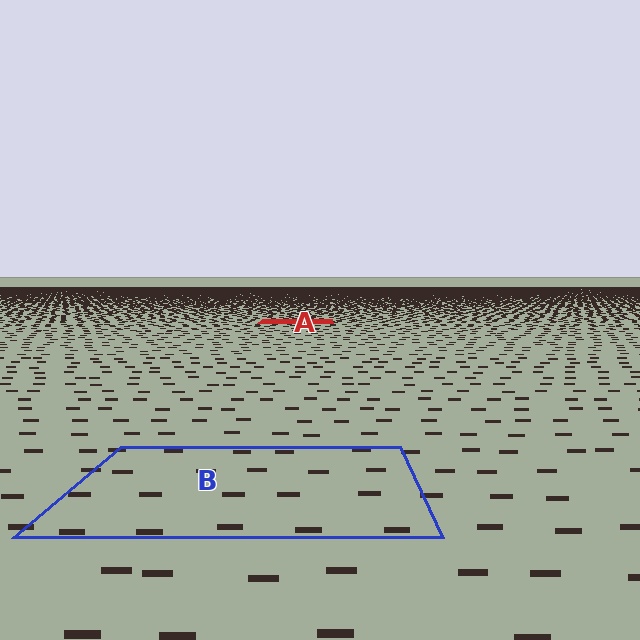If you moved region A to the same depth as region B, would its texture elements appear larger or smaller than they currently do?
They would appear larger. At a closer depth, the same texture elements are projected at a bigger on-screen size.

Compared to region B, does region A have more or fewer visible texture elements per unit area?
Region A has more texture elements per unit area — they are packed more densely because it is farther away.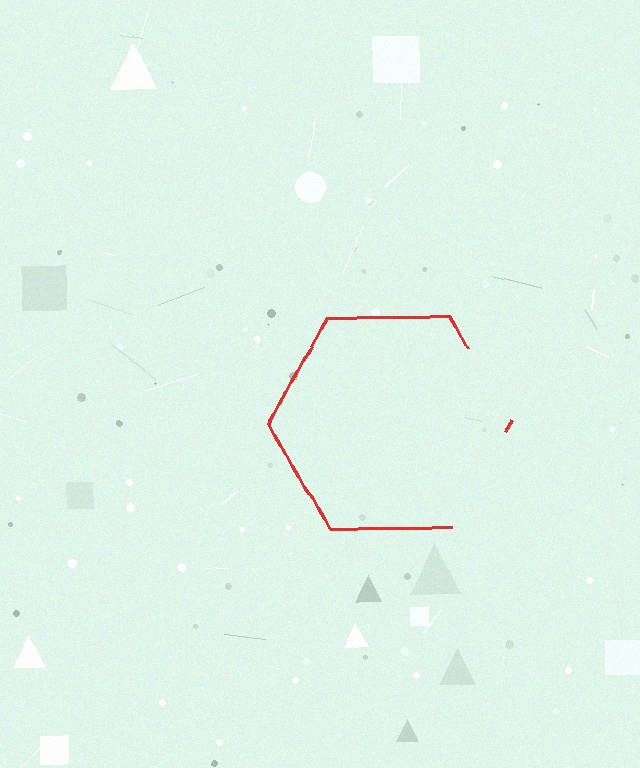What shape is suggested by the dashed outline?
The dashed outline suggests a hexagon.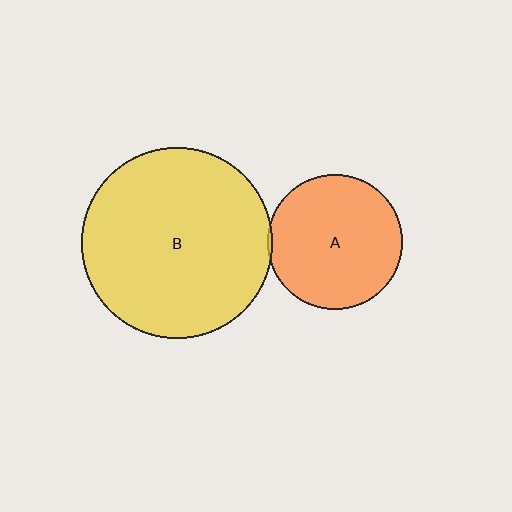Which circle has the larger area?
Circle B (yellow).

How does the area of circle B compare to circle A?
Approximately 2.0 times.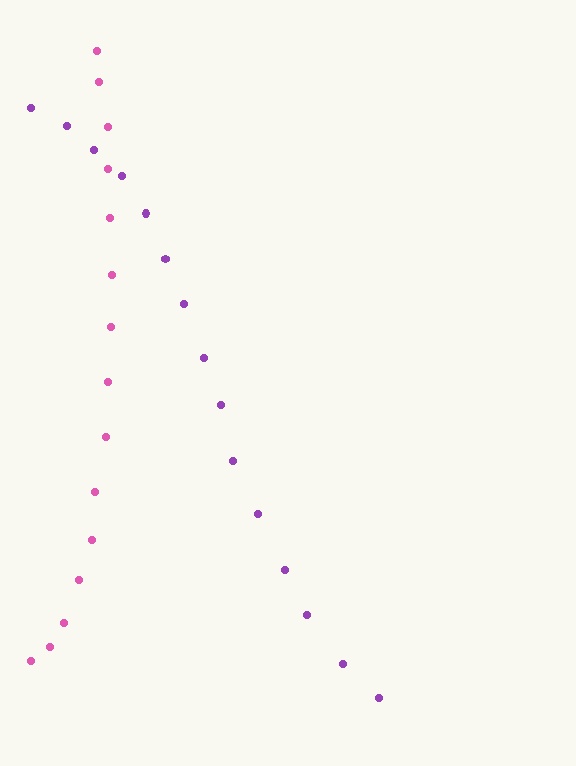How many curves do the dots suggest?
There are 2 distinct paths.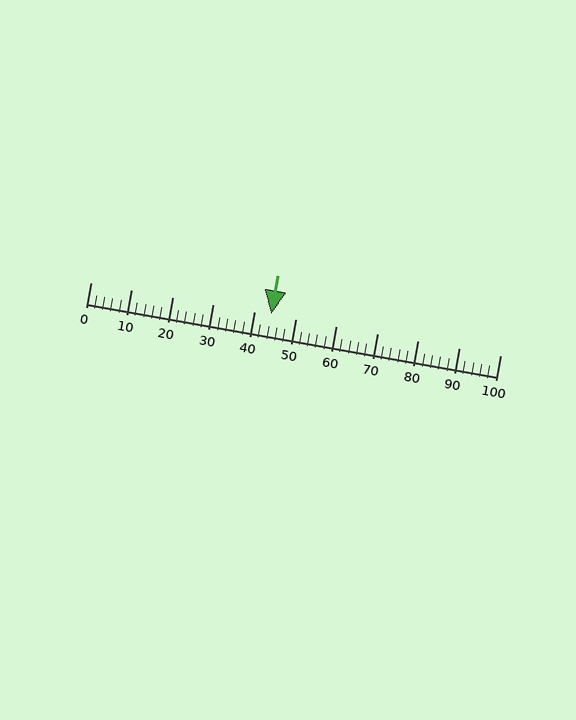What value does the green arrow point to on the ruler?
The green arrow points to approximately 44.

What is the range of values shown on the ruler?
The ruler shows values from 0 to 100.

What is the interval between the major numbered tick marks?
The major tick marks are spaced 10 units apart.